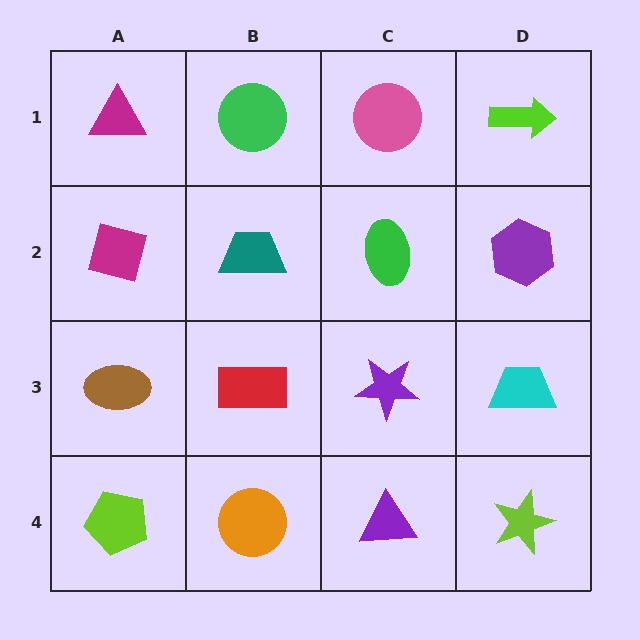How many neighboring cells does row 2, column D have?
3.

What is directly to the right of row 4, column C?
A lime star.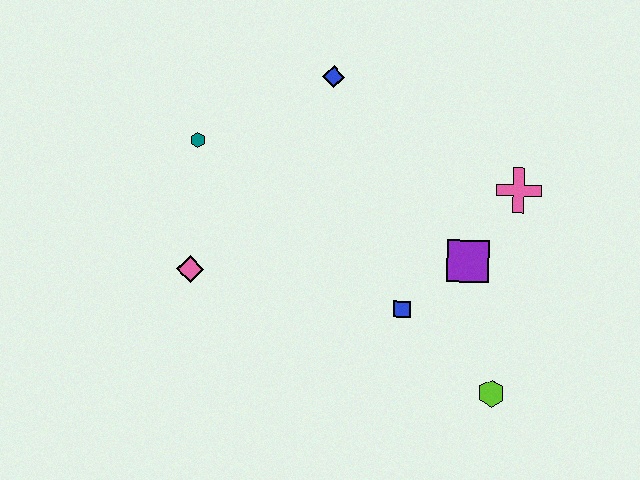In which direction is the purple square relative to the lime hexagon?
The purple square is above the lime hexagon.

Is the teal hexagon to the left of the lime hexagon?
Yes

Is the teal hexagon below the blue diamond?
Yes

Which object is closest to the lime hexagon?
The blue square is closest to the lime hexagon.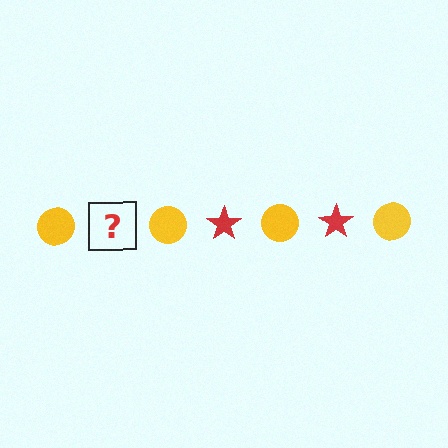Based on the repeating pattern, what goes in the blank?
The blank should be a red star.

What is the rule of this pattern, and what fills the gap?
The rule is that the pattern alternates between yellow circle and red star. The gap should be filled with a red star.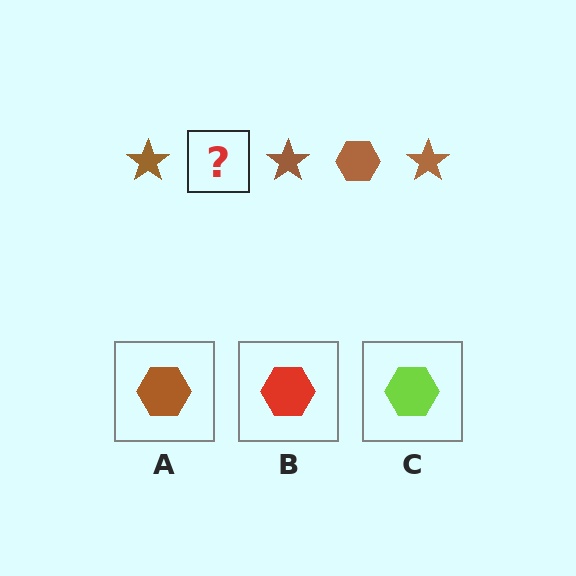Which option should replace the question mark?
Option A.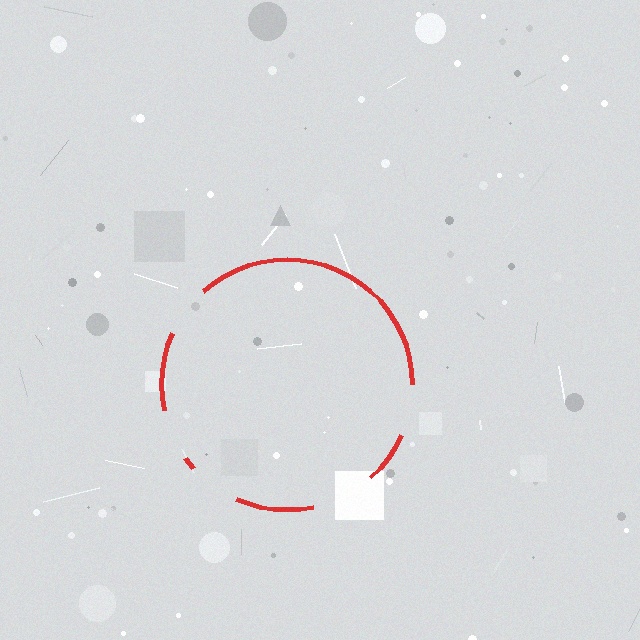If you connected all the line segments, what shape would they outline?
They would outline a circle.